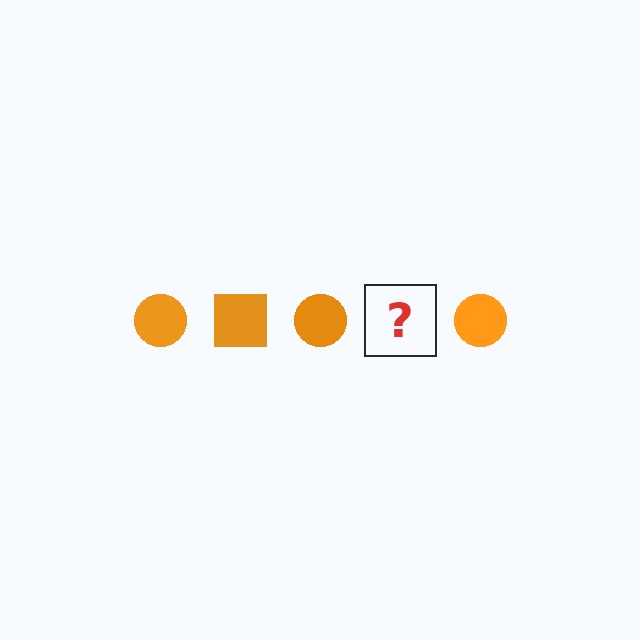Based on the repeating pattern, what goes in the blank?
The blank should be an orange square.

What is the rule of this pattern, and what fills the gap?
The rule is that the pattern cycles through circle, square shapes in orange. The gap should be filled with an orange square.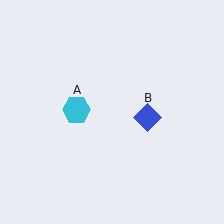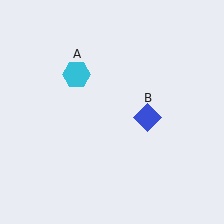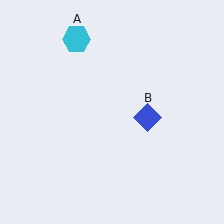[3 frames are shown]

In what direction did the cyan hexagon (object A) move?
The cyan hexagon (object A) moved up.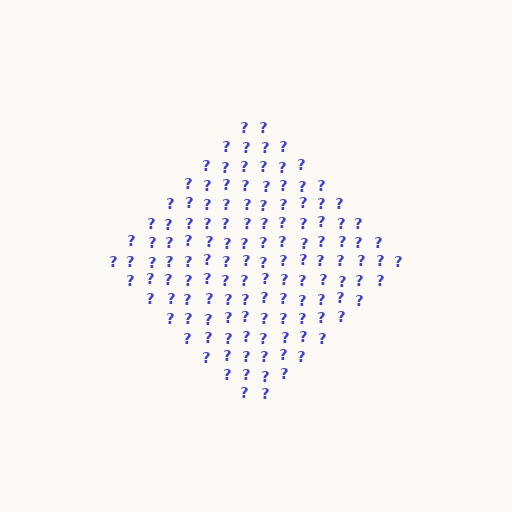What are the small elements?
The small elements are question marks.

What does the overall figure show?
The overall figure shows a diamond.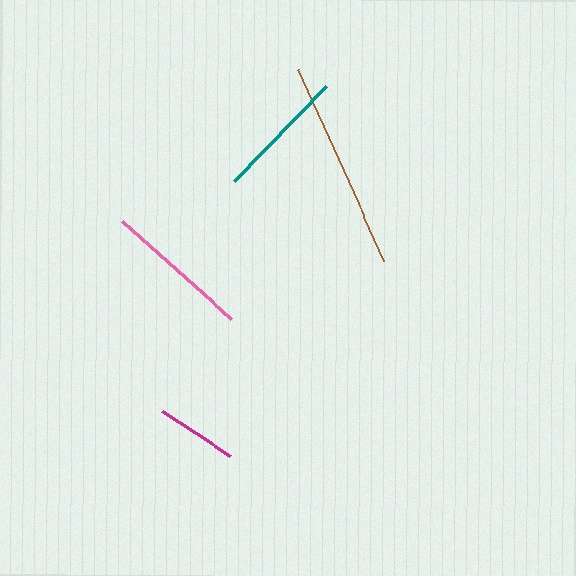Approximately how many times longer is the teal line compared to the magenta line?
The teal line is approximately 1.6 times the length of the magenta line.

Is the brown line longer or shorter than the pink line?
The brown line is longer than the pink line.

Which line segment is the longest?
The brown line is the longest at approximately 210 pixels.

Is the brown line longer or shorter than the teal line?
The brown line is longer than the teal line.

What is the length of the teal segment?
The teal segment is approximately 132 pixels long.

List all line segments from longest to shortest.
From longest to shortest: brown, pink, teal, magenta.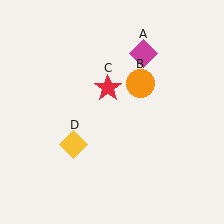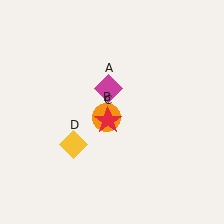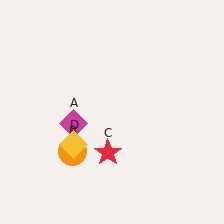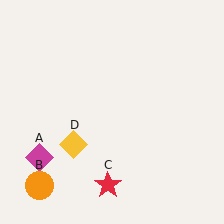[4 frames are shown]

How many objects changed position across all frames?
3 objects changed position: magenta diamond (object A), orange circle (object B), red star (object C).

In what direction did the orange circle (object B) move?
The orange circle (object B) moved down and to the left.